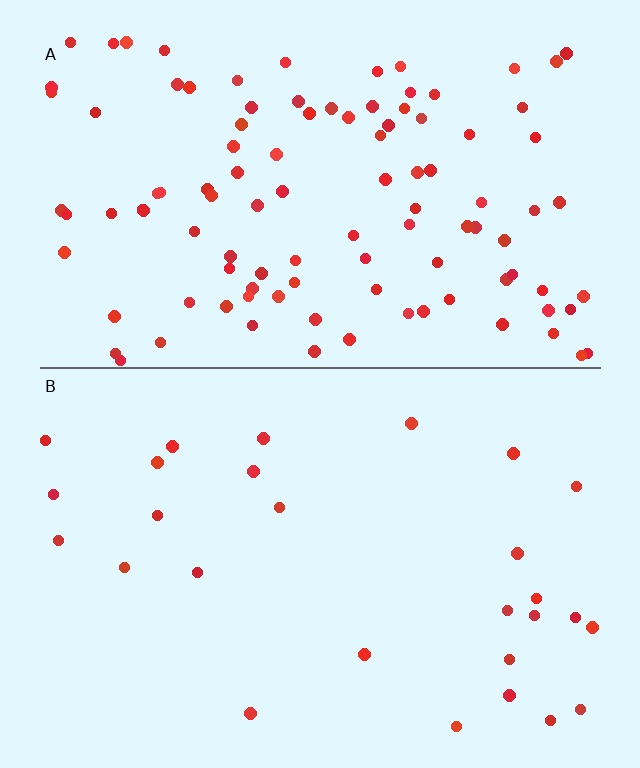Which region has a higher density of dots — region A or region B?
A (the top).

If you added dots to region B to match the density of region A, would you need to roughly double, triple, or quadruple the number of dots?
Approximately quadruple.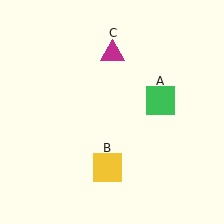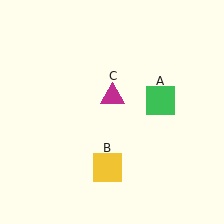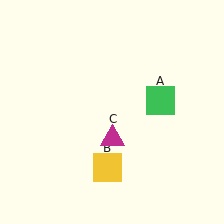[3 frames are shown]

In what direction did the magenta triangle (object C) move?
The magenta triangle (object C) moved down.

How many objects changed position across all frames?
1 object changed position: magenta triangle (object C).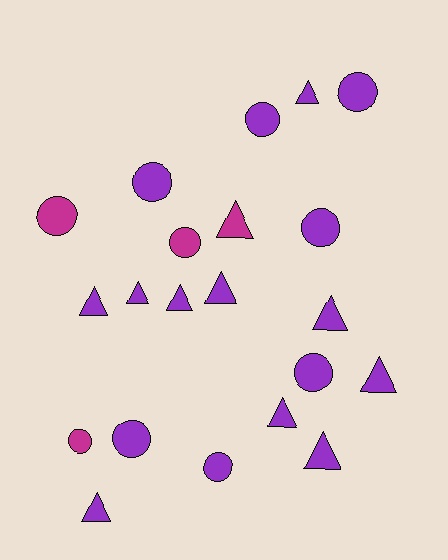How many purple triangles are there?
There are 10 purple triangles.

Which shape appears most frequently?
Triangle, with 11 objects.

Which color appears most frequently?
Purple, with 17 objects.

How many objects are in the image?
There are 21 objects.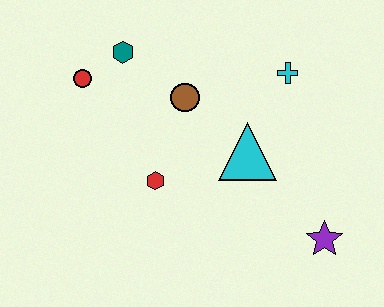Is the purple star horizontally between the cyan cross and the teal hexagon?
No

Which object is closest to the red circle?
The teal hexagon is closest to the red circle.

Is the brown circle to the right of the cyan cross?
No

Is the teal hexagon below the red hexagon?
No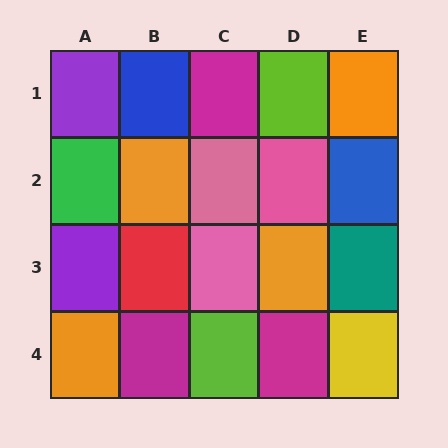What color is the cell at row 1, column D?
Lime.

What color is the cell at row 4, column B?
Magenta.